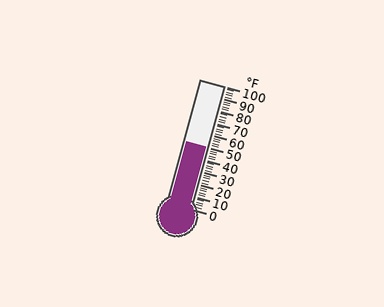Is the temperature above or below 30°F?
The temperature is above 30°F.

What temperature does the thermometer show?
The thermometer shows approximately 50°F.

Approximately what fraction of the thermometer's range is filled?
The thermometer is filled to approximately 50% of its range.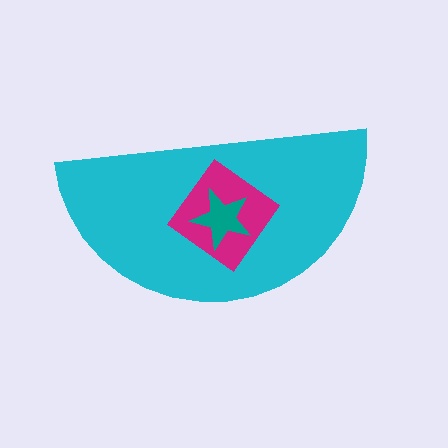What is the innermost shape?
The teal star.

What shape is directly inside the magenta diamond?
The teal star.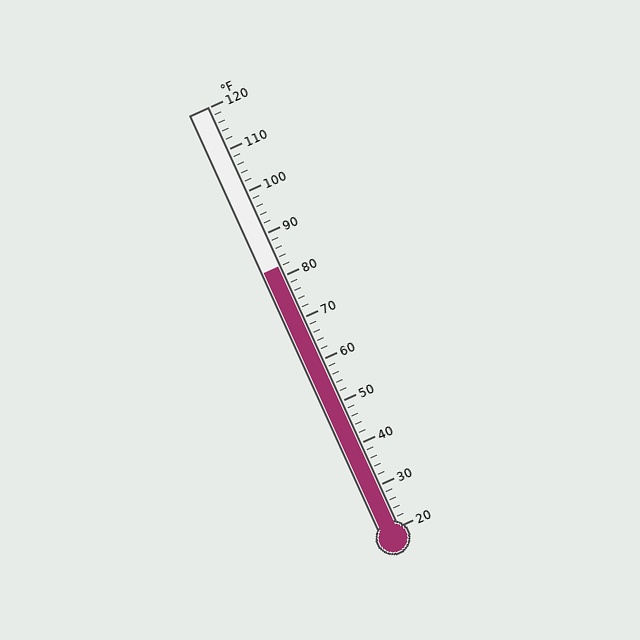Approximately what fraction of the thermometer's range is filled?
The thermometer is filled to approximately 60% of its range.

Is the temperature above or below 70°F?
The temperature is above 70°F.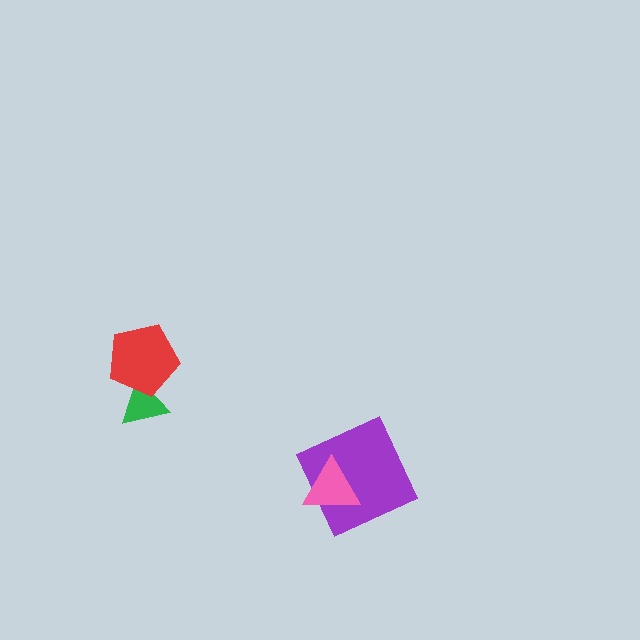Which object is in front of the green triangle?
The red pentagon is in front of the green triangle.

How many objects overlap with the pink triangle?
1 object overlaps with the pink triangle.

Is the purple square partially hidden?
Yes, it is partially covered by another shape.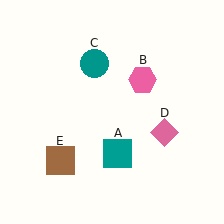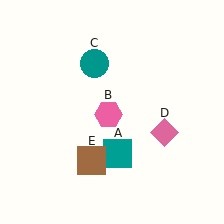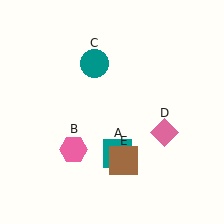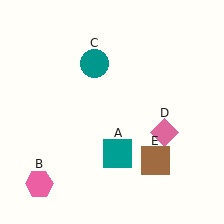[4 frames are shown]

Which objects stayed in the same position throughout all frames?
Teal square (object A) and teal circle (object C) and pink diamond (object D) remained stationary.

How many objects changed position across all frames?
2 objects changed position: pink hexagon (object B), brown square (object E).